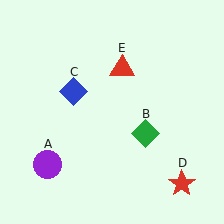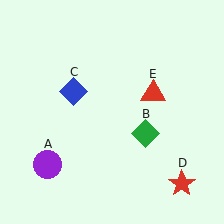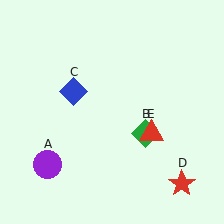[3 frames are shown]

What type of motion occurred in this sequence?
The red triangle (object E) rotated clockwise around the center of the scene.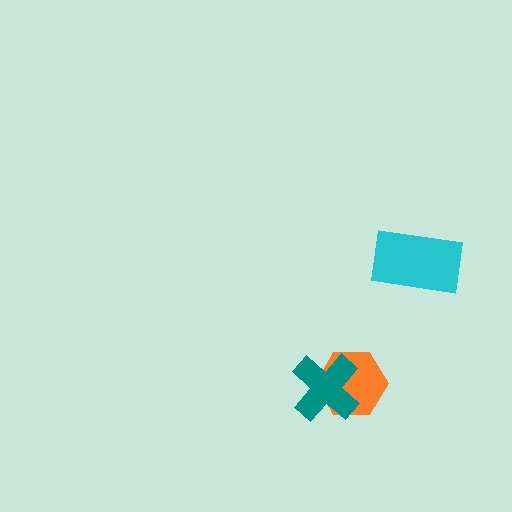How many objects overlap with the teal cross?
1 object overlaps with the teal cross.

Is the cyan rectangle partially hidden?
No, no other shape covers it.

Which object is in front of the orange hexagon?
The teal cross is in front of the orange hexagon.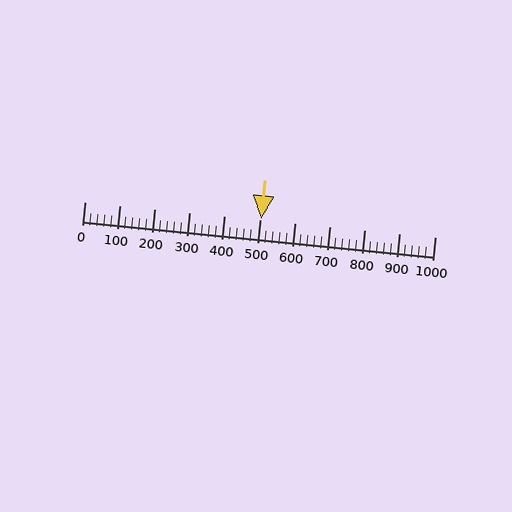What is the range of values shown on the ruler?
The ruler shows values from 0 to 1000.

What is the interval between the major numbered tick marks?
The major tick marks are spaced 100 units apart.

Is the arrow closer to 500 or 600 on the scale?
The arrow is closer to 500.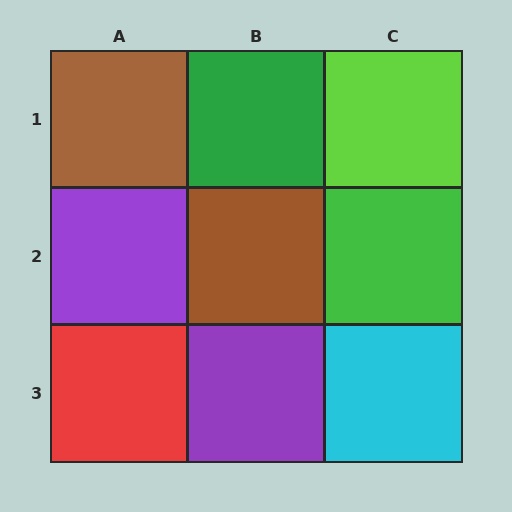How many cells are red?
1 cell is red.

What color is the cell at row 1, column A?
Brown.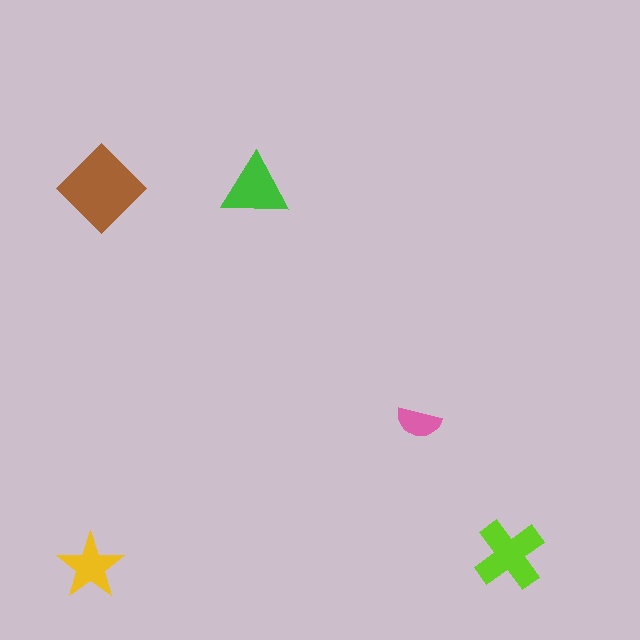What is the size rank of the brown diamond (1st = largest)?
1st.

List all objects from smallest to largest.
The pink semicircle, the yellow star, the green triangle, the lime cross, the brown diamond.